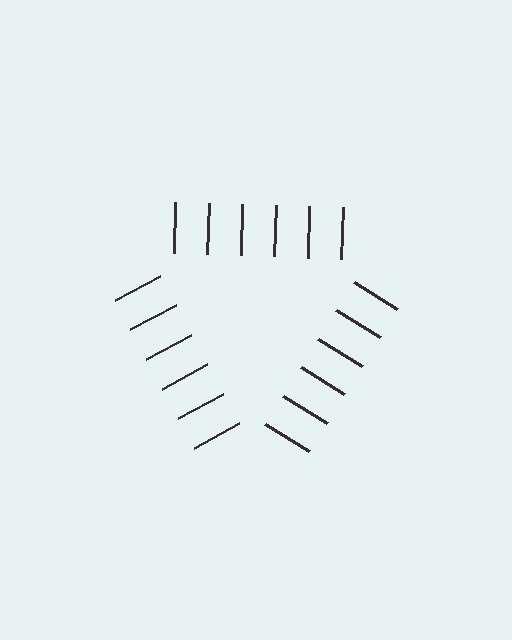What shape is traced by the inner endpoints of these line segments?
An illusory triangle — the line segments terminate on its edges but no continuous stroke is drawn.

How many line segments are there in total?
18 — 6 along each of the 3 edges.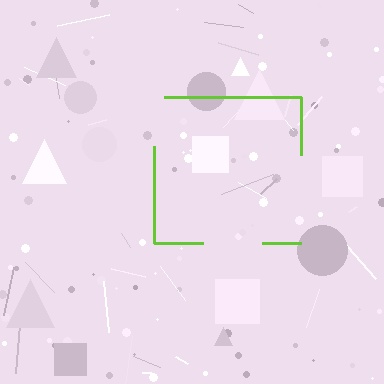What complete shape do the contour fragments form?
The contour fragments form a square.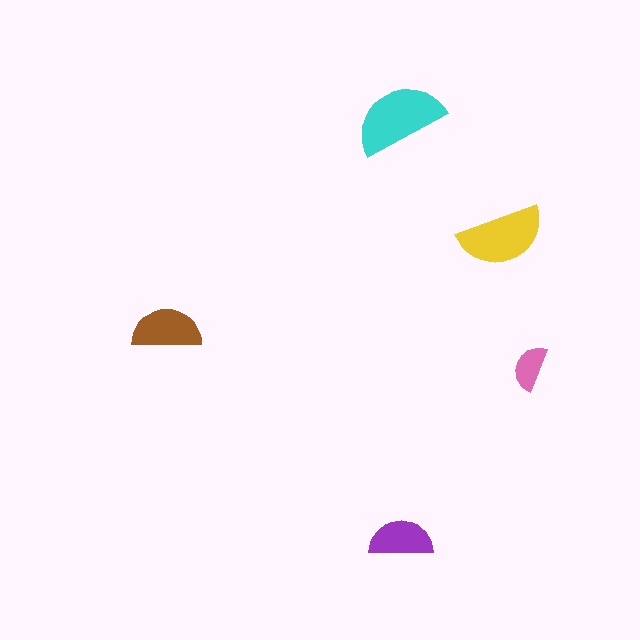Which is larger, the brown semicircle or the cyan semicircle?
The cyan one.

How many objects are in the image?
There are 5 objects in the image.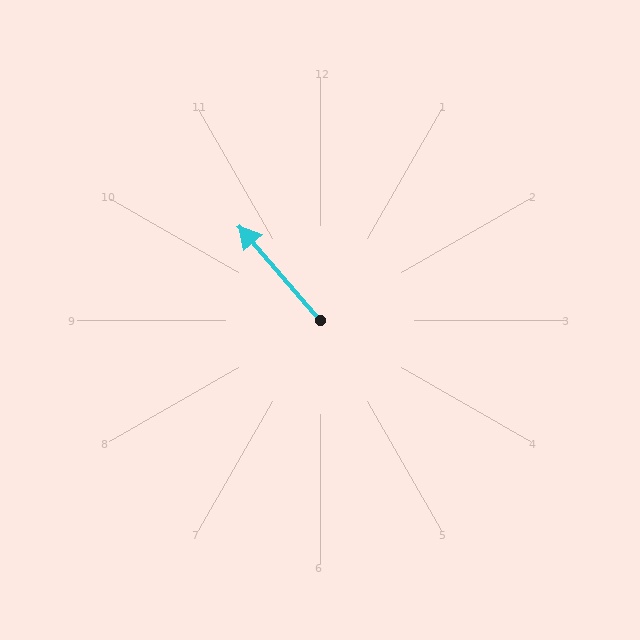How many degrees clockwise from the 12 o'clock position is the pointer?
Approximately 319 degrees.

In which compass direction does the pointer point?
Northwest.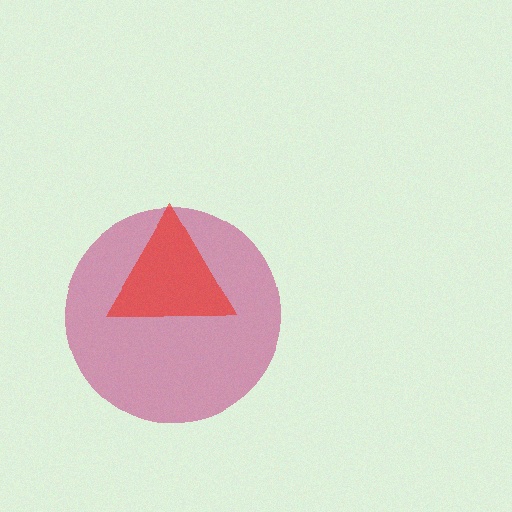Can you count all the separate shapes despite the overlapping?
Yes, there are 2 separate shapes.